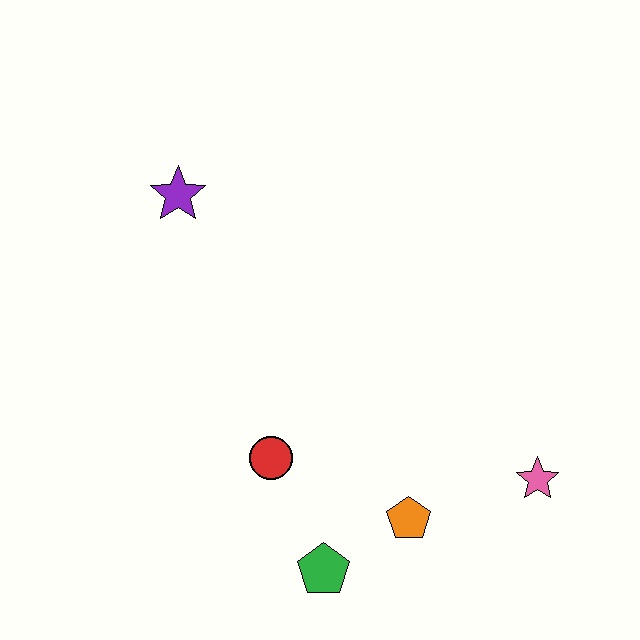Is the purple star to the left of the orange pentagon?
Yes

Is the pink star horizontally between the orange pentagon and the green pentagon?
No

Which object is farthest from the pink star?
The purple star is farthest from the pink star.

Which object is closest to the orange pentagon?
The green pentagon is closest to the orange pentagon.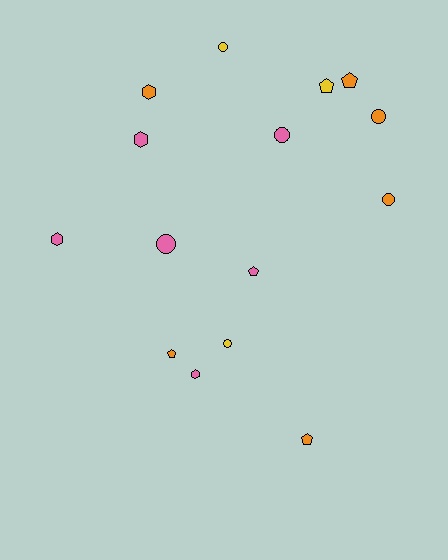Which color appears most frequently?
Pink, with 6 objects.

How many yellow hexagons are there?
There are no yellow hexagons.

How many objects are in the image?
There are 15 objects.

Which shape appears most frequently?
Circle, with 6 objects.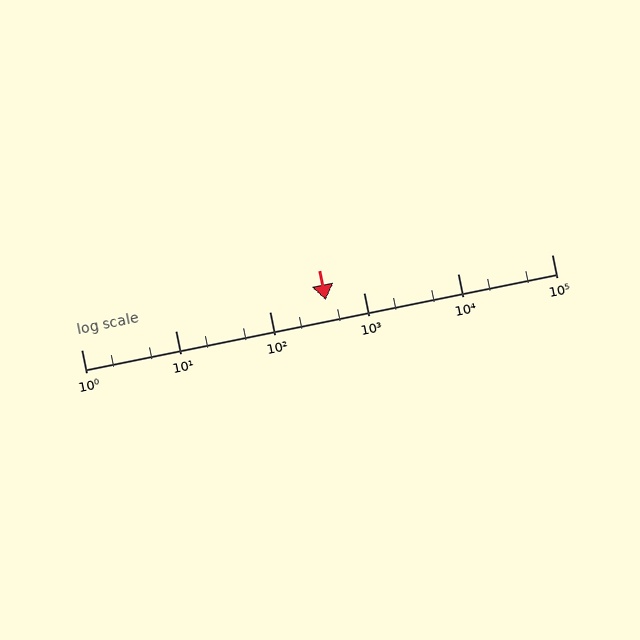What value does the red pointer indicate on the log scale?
The pointer indicates approximately 400.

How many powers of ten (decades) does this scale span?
The scale spans 5 decades, from 1 to 100000.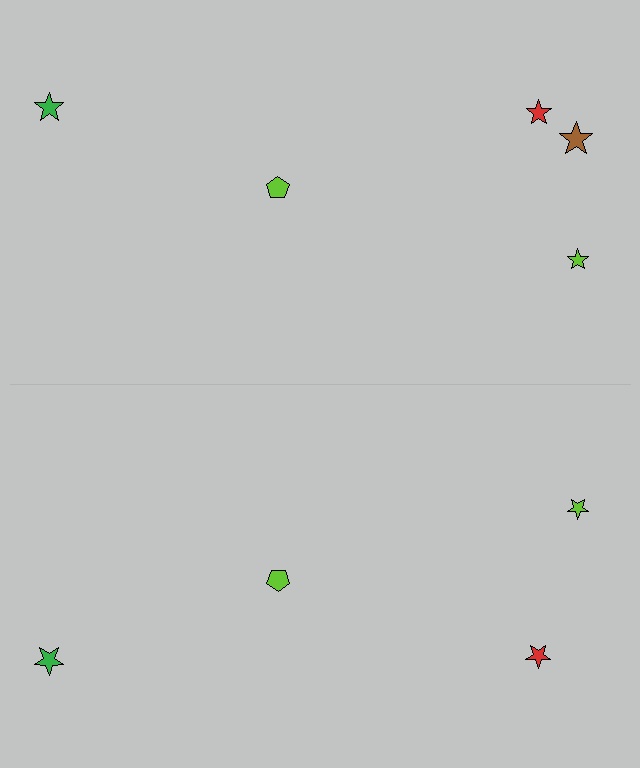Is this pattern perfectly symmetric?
No, the pattern is not perfectly symmetric. A brown star is missing from the bottom side.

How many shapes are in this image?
There are 9 shapes in this image.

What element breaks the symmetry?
A brown star is missing from the bottom side.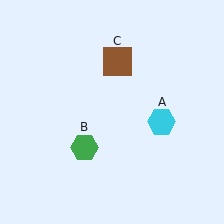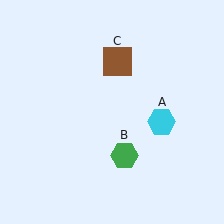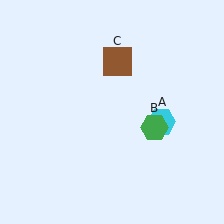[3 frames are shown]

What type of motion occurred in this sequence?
The green hexagon (object B) rotated counterclockwise around the center of the scene.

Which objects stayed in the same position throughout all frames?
Cyan hexagon (object A) and brown square (object C) remained stationary.